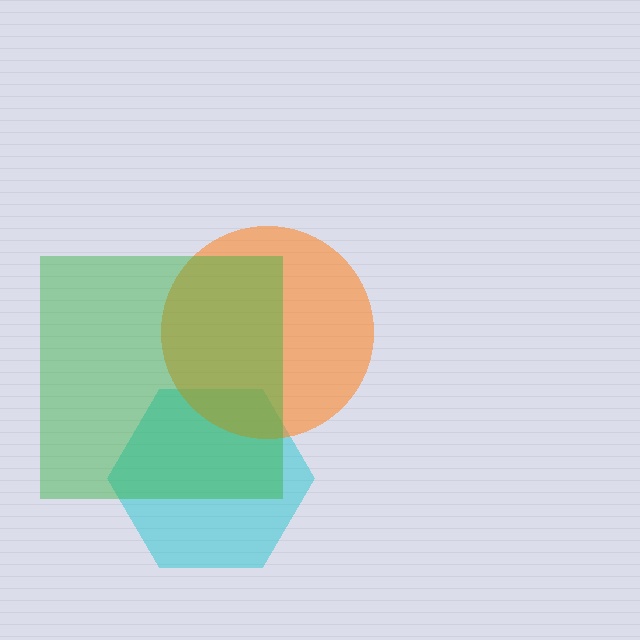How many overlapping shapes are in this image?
There are 3 overlapping shapes in the image.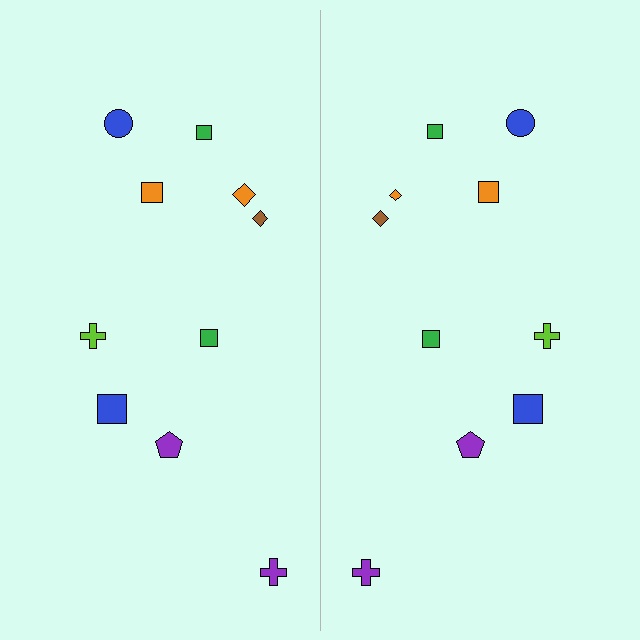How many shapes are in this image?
There are 20 shapes in this image.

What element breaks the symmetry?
The orange diamond on the right side has a different size than its mirror counterpart.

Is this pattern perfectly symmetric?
No, the pattern is not perfectly symmetric. The orange diamond on the right side has a different size than its mirror counterpart.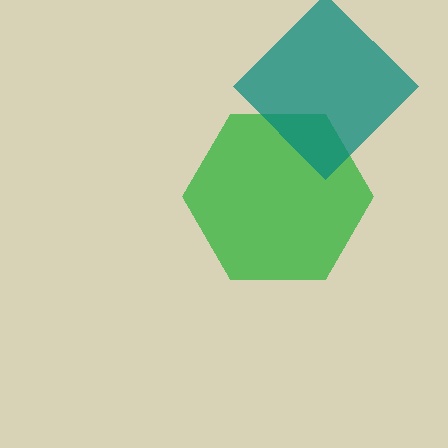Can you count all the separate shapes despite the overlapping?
Yes, there are 2 separate shapes.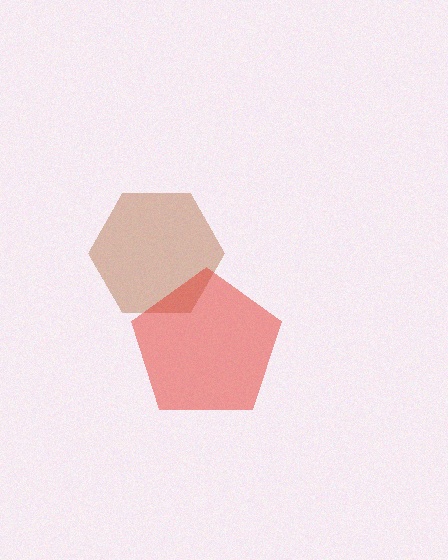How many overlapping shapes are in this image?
There are 2 overlapping shapes in the image.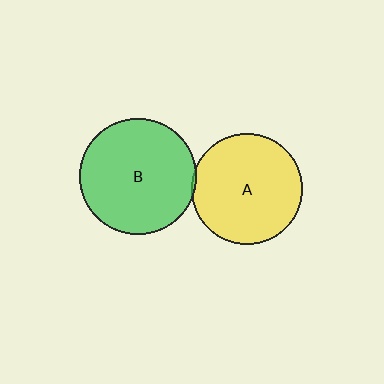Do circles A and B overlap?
Yes.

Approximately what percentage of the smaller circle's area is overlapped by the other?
Approximately 5%.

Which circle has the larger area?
Circle B (green).